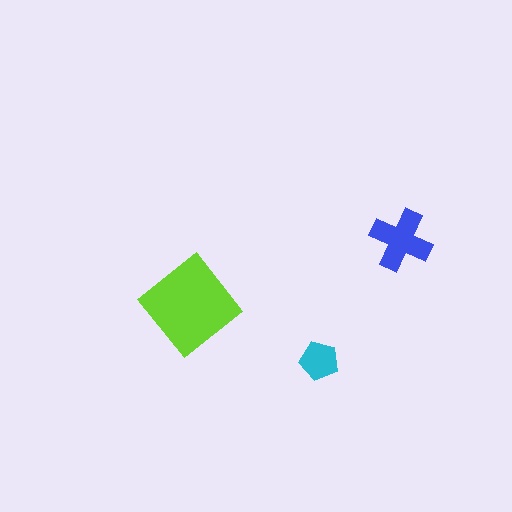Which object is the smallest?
The cyan pentagon.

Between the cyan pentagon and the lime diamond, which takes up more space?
The lime diamond.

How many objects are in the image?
There are 3 objects in the image.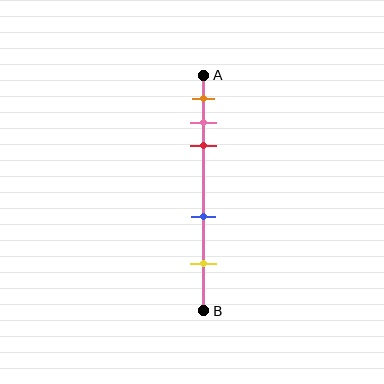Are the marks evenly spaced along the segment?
No, the marks are not evenly spaced.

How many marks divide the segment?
There are 5 marks dividing the segment.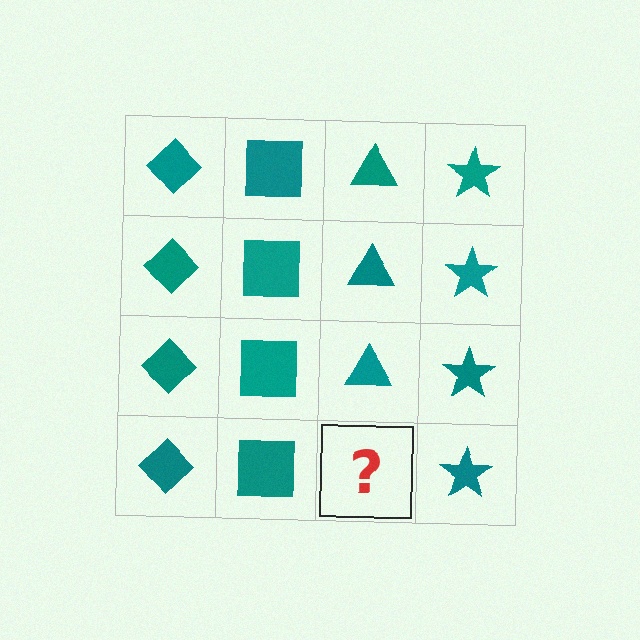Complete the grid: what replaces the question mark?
The question mark should be replaced with a teal triangle.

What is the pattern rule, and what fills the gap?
The rule is that each column has a consistent shape. The gap should be filled with a teal triangle.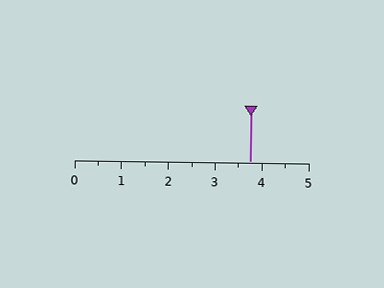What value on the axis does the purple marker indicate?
The marker indicates approximately 3.8.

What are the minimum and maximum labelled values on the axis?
The axis runs from 0 to 5.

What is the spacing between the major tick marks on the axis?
The major ticks are spaced 1 apart.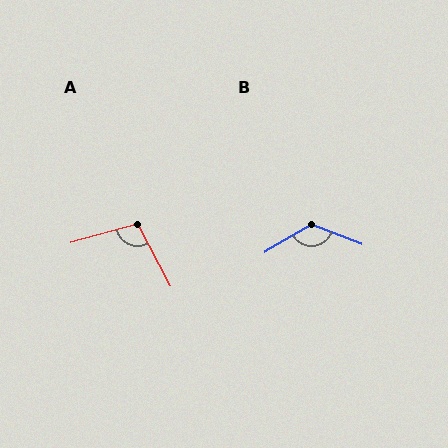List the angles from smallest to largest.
A (102°), B (128°).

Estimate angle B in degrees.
Approximately 128 degrees.